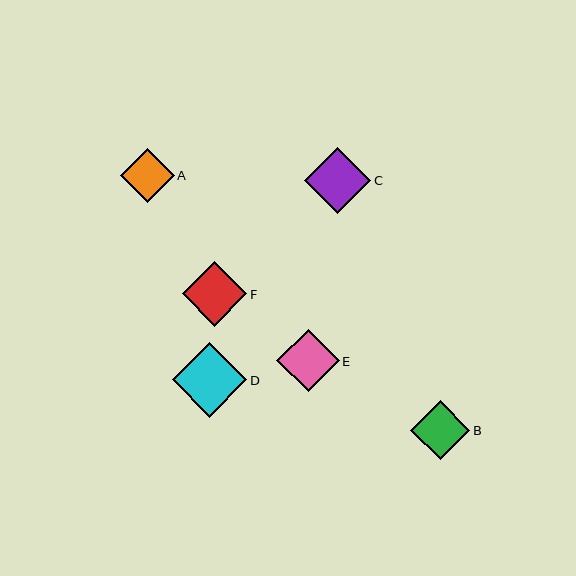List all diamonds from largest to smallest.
From largest to smallest: D, C, F, E, B, A.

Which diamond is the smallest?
Diamond A is the smallest with a size of approximately 54 pixels.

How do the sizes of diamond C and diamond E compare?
Diamond C and diamond E are approximately the same size.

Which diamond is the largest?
Diamond D is the largest with a size of approximately 75 pixels.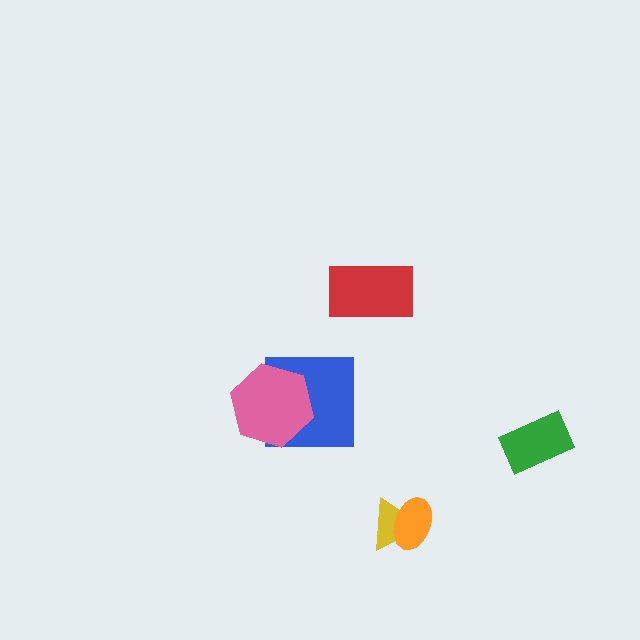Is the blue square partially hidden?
Yes, it is partially covered by another shape.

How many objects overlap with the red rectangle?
0 objects overlap with the red rectangle.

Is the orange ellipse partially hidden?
No, no other shape covers it.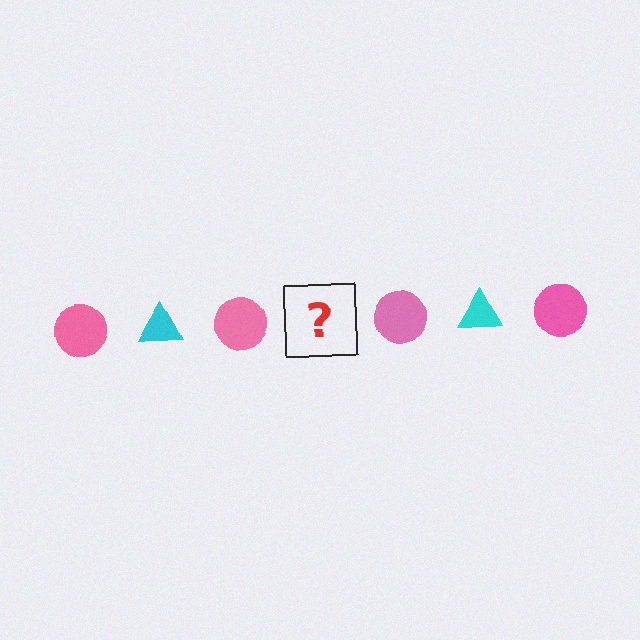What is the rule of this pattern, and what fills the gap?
The rule is that the pattern alternates between pink circle and cyan triangle. The gap should be filled with a cyan triangle.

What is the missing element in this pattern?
The missing element is a cyan triangle.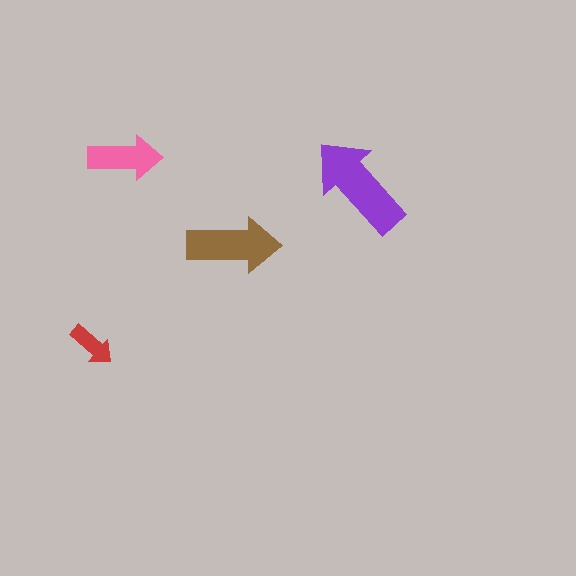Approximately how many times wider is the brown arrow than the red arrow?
About 2 times wider.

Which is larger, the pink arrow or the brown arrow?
The brown one.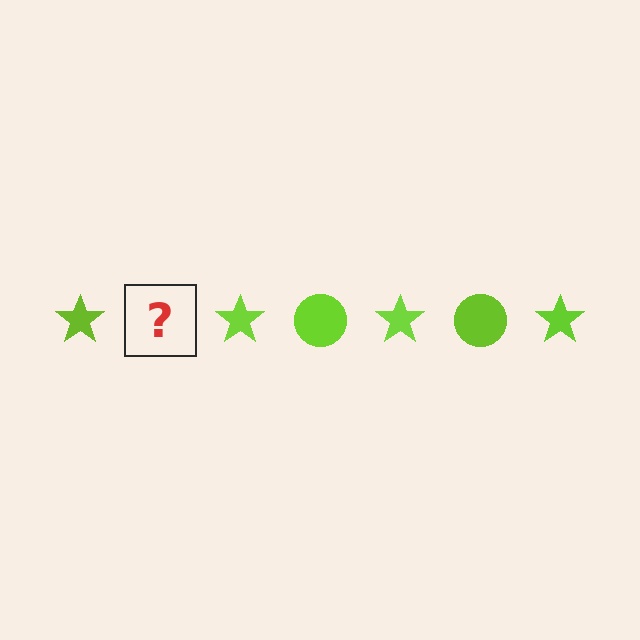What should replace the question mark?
The question mark should be replaced with a lime circle.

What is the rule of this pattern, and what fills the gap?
The rule is that the pattern cycles through star, circle shapes in lime. The gap should be filled with a lime circle.